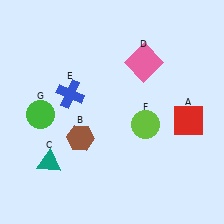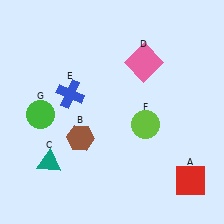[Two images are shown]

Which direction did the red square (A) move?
The red square (A) moved down.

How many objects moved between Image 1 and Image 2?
1 object moved between the two images.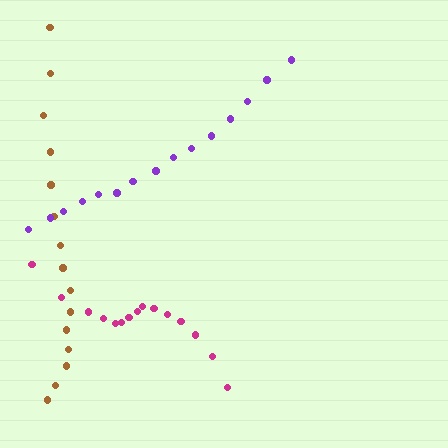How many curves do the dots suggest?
There are 3 distinct paths.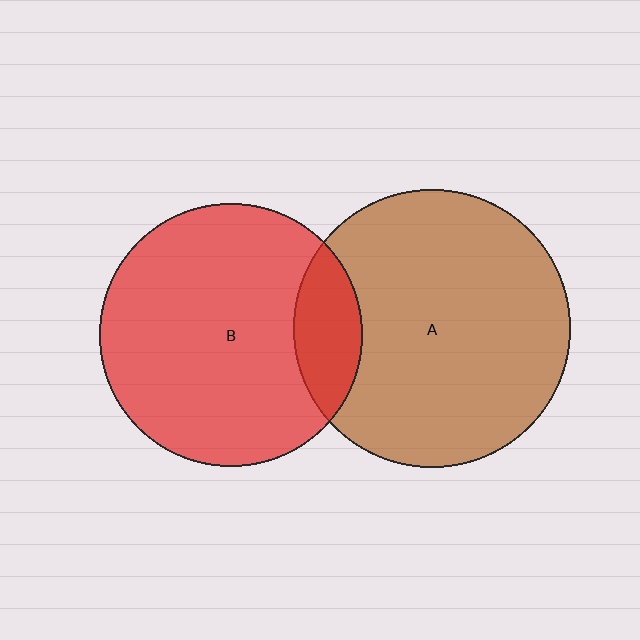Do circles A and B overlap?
Yes.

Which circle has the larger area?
Circle A (brown).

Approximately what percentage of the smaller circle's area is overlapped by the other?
Approximately 15%.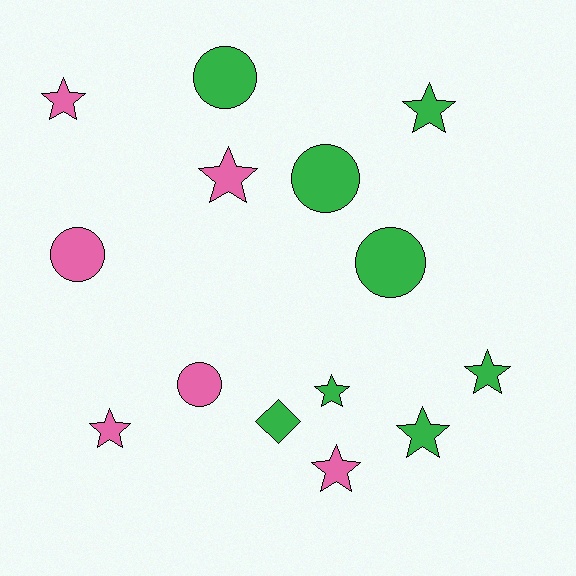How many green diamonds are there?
There is 1 green diamond.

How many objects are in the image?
There are 14 objects.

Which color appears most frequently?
Green, with 8 objects.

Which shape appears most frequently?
Star, with 8 objects.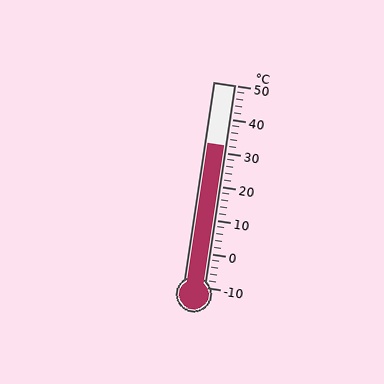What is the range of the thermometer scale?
The thermometer scale ranges from -10°C to 50°C.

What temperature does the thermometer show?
The thermometer shows approximately 32°C.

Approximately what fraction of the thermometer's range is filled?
The thermometer is filled to approximately 70% of its range.